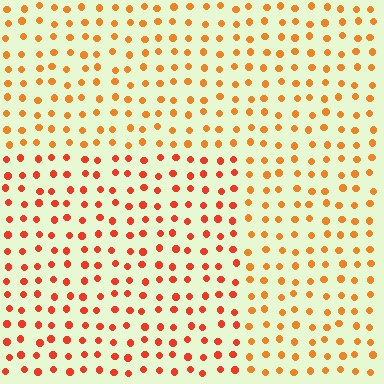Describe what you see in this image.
The image is filled with small orange elements in a uniform arrangement. A rectangle-shaped region is visible where the elements are tinted to a slightly different hue, forming a subtle color boundary.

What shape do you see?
I see a rectangle.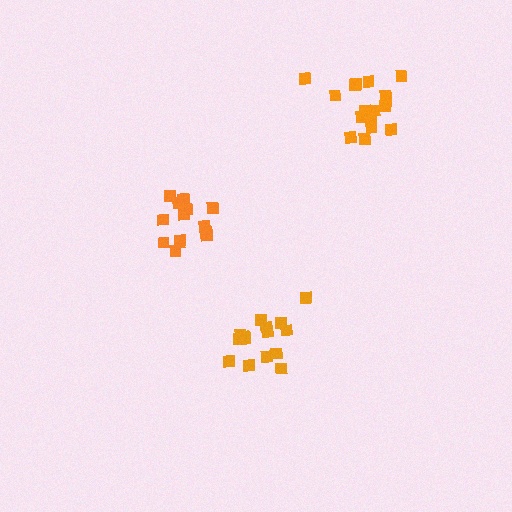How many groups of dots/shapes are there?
There are 3 groups.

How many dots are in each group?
Group 1: 16 dots, Group 2: 15 dots, Group 3: 17 dots (48 total).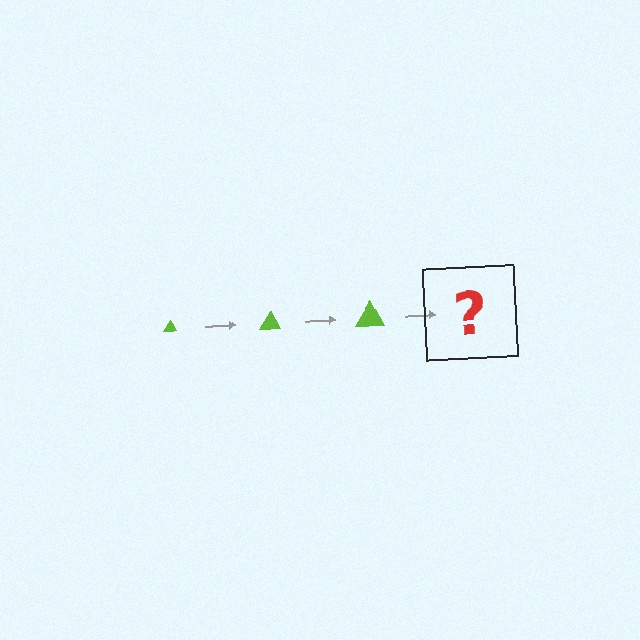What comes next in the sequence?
The next element should be a lime triangle, larger than the previous one.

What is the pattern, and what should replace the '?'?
The pattern is that the triangle gets progressively larger each step. The '?' should be a lime triangle, larger than the previous one.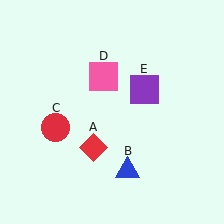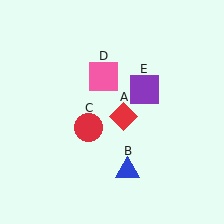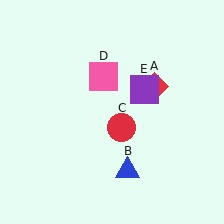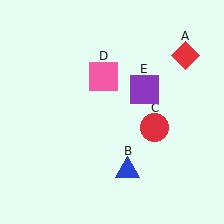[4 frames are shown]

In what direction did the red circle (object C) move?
The red circle (object C) moved right.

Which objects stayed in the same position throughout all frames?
Blue triangle (object B) and pink square (object D) and purple square (object E) remained stationary.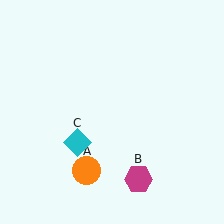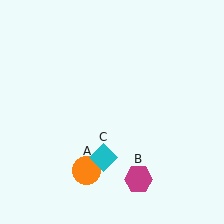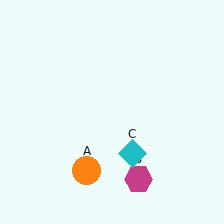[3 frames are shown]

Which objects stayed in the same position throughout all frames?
Orange circle (object A) and magenta hexagon (object B) remained stationary.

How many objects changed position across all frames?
1 object changed position: cyan diamond (object C).